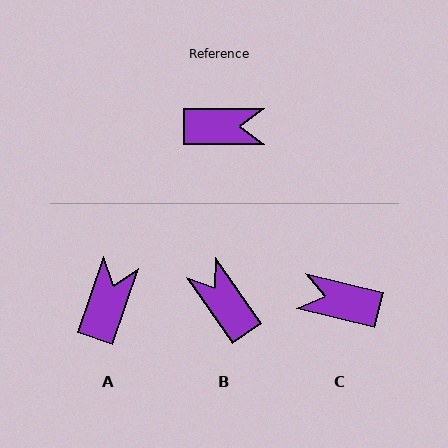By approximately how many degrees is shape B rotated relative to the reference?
Approximately 124 degrees counter-clockwise.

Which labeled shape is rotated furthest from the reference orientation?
C, about 166 degrees away.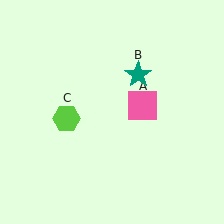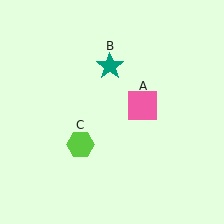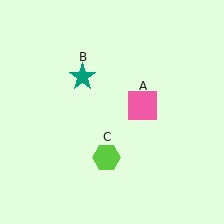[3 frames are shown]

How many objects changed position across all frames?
2 objects changed position: teal star (object B), lime hexagon (object C).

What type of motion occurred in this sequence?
The teal star (object B), lime hexagon (object C) rotated counterclockwise around the center of the scene.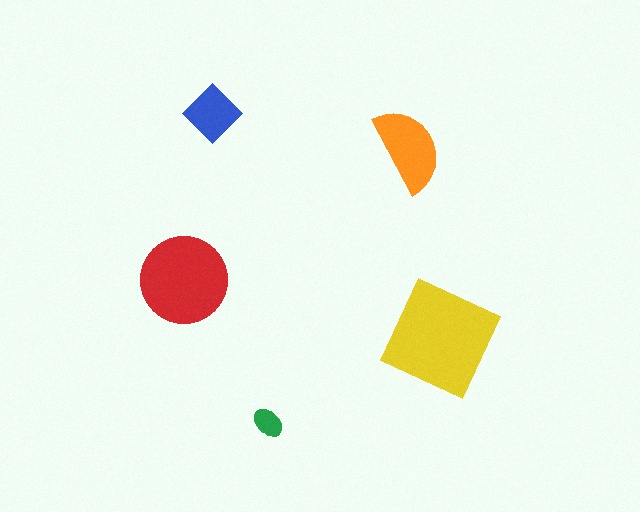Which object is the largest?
The yellow square.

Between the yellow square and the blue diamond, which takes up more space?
The yellow square.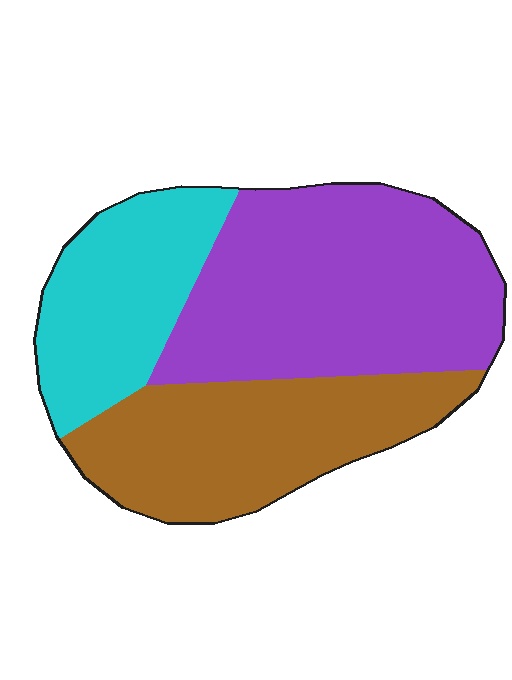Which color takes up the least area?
Cyan, at roughly 25%.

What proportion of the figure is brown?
Brown takes up about one third (1/3) of the figure.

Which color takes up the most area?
Purple, at roughly 45%.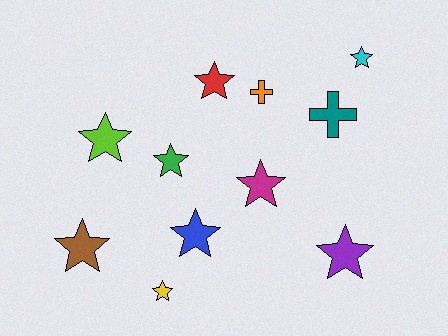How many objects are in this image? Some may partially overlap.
There are 11 objects.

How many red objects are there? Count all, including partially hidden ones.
There is 1 red object.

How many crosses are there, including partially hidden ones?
There are 2 crosses.